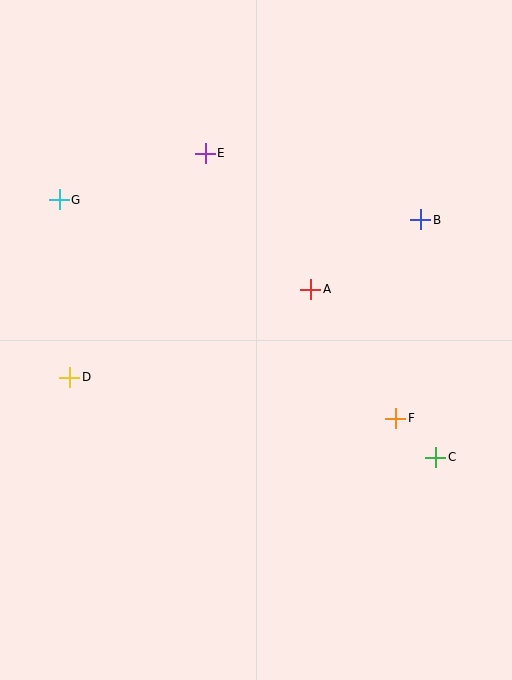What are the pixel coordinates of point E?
Point E is at (205, 153).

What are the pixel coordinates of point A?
Point A is at (311, 289).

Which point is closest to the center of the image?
Point A at (311, 289) is closest to the center.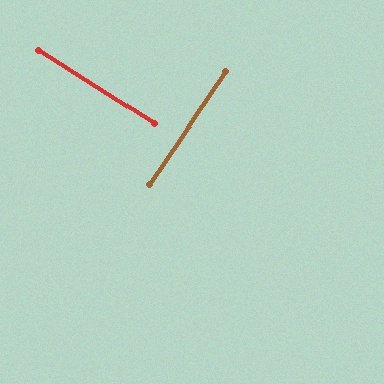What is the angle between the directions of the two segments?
Approximately 88 degrees.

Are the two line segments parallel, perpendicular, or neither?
Perpendicular — they meet at approximately 88°.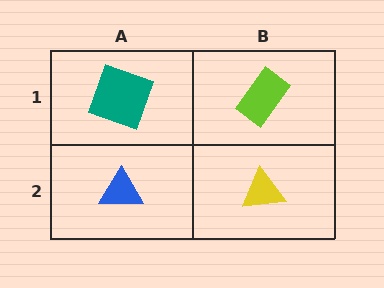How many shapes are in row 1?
2 shapes.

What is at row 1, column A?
A teal square.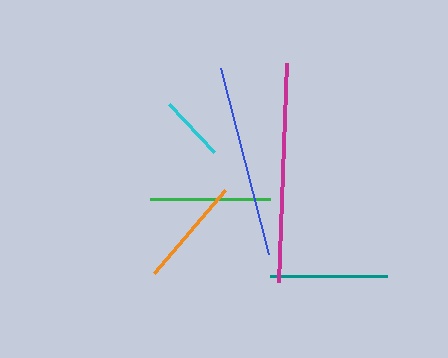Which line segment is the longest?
The magenta line is the longest at approximately 219 pixels.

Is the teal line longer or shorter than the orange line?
The teal line is longer than the orange line.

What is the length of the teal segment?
The teal segment is approximately 117 pixels long.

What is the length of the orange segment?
The orange segment is approximately 109 pixels long.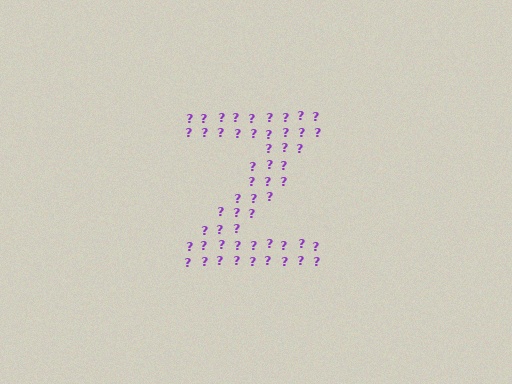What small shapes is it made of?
It is made of small question marks.